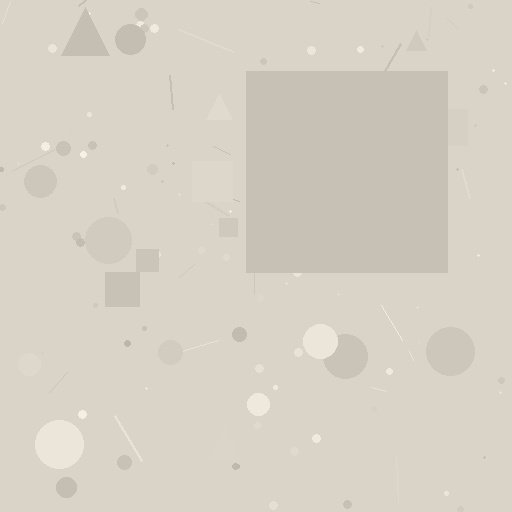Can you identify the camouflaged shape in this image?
The camouflaged shape is a square.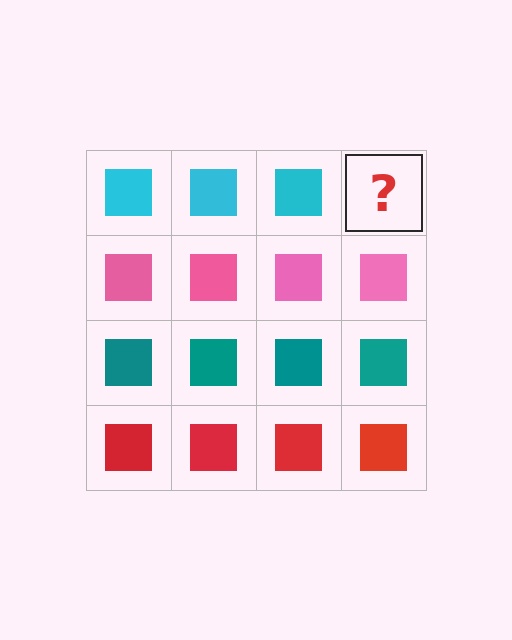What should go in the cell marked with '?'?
The missing cell should contain a cyan square.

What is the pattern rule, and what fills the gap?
The rule is that each row has a consistent color. The gap should be filled with a cyan square.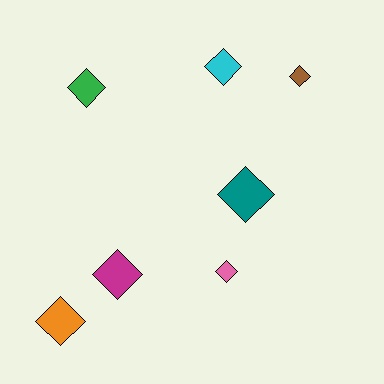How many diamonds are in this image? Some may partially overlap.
There are 7 diamonds.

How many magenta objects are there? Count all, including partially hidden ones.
There is 1 magenta object.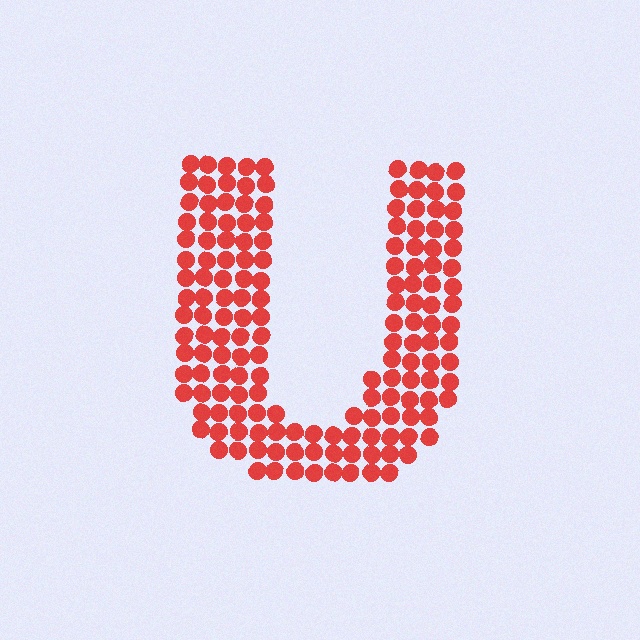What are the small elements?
The small elements are circles.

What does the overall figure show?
The overall figure shows the letter U.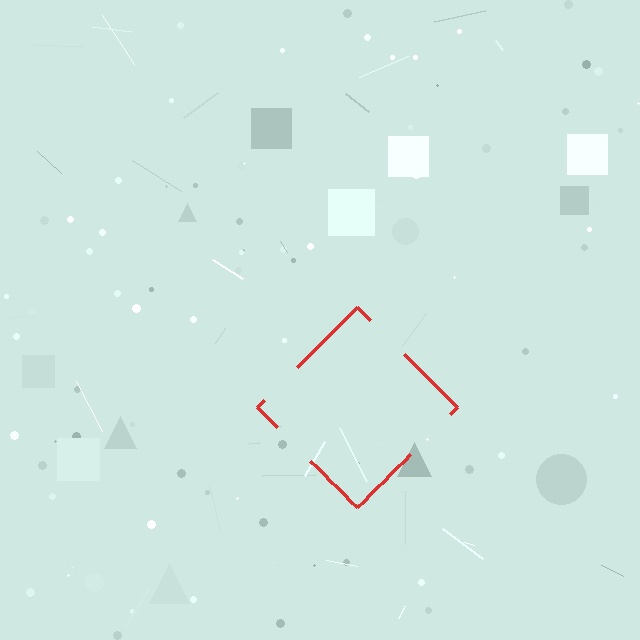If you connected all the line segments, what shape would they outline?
They would outline a diamond.